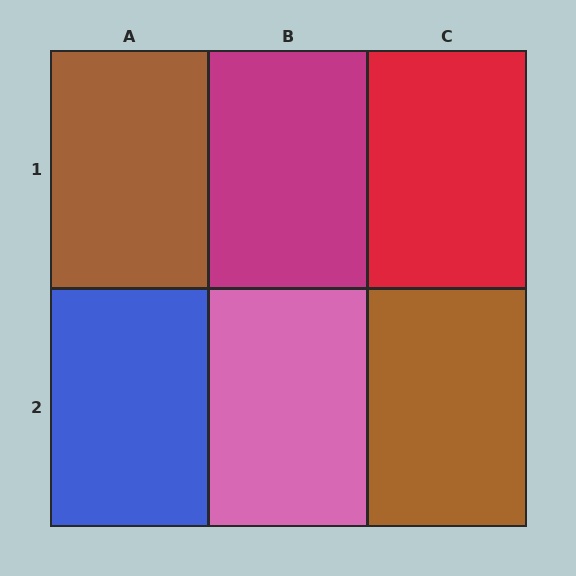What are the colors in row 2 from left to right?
Blue, pink, brown.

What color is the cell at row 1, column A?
Brown.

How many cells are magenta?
1 cell is magenta.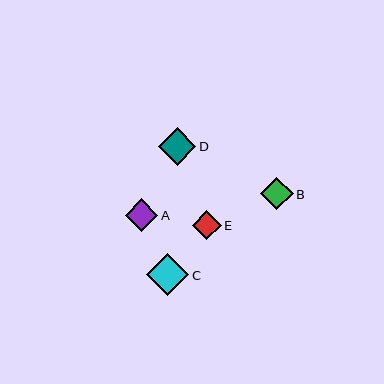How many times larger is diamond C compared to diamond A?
Diamond C is approximately 1.3 times the size of diamond A.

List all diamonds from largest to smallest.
From largest to smallest: C, D, B, A, E.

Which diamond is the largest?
Diamond C is the largest with a size of approximately 43 pixels.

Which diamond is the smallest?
Diamond E is the smallest with a size of approximately 29 pixels.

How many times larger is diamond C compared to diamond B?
Diamond C is approximately 1.3 times the size of diamond B.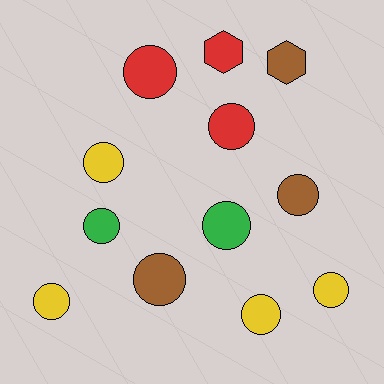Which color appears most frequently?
Yellow, with 4 objects.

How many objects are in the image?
There are 12 objects.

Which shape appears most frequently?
Circle, with 10 objects.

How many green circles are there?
There are 2 green circles.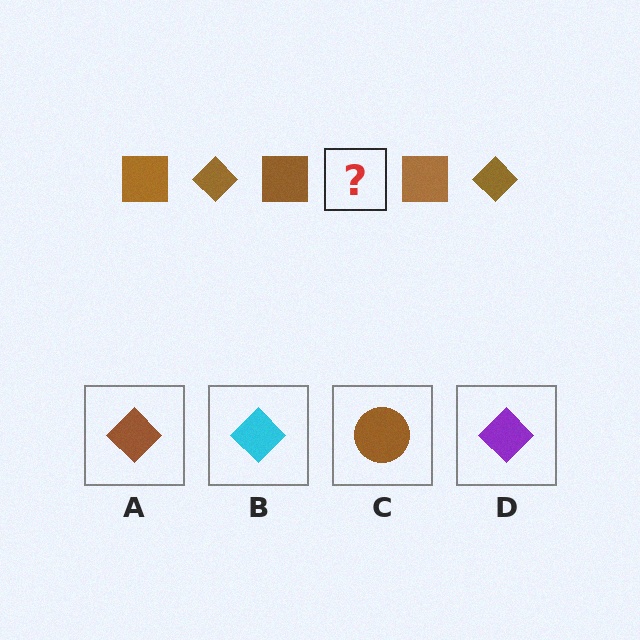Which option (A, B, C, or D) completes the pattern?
A.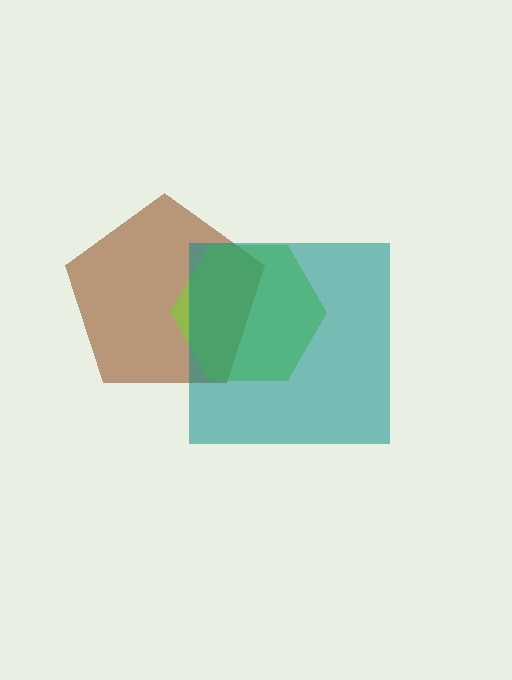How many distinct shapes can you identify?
There are 3 distinct shapes: a brown pentagon, a lime hexagon, a teal square.